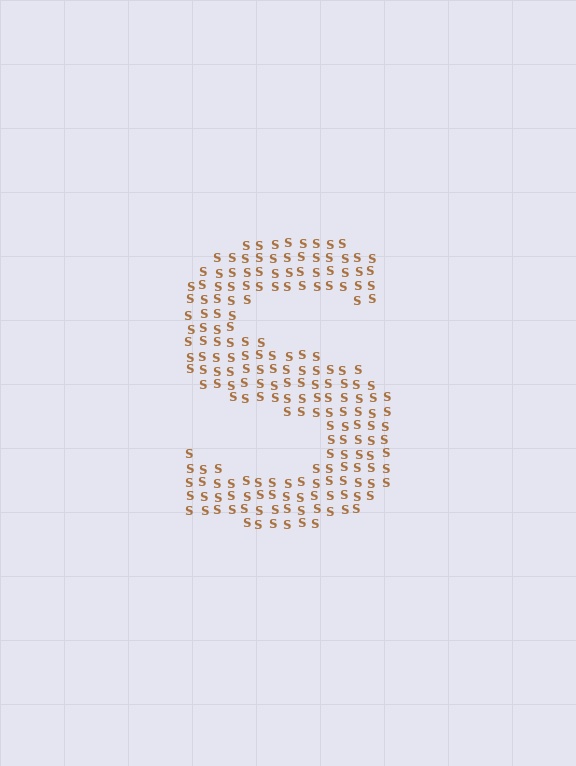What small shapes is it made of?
It is made of small letter S's.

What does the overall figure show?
The overall figure shows the letter S.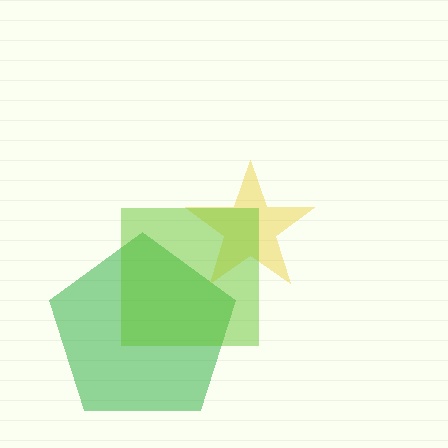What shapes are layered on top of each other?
The layered shapes are: a green pentagon, a yellow star, a lime square.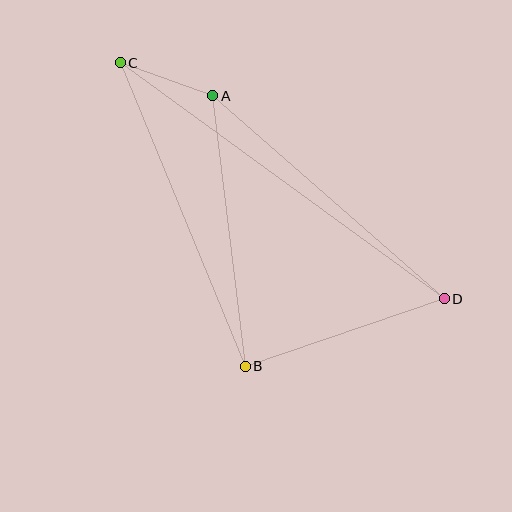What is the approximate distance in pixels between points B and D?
The distance between B and D is approximately 210 pixels.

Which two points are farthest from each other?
Points C and D are farthest from each other.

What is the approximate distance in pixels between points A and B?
The distance between A and B is approximately 273 pixels.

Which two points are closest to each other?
Points A and C are closest to each other.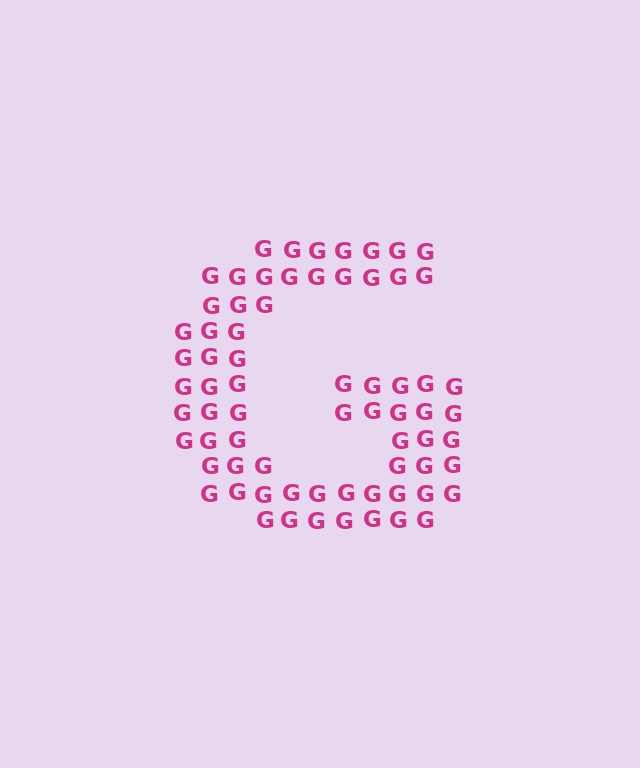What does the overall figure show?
The overall figure shows the letter G.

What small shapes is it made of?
It is made of small letter G's.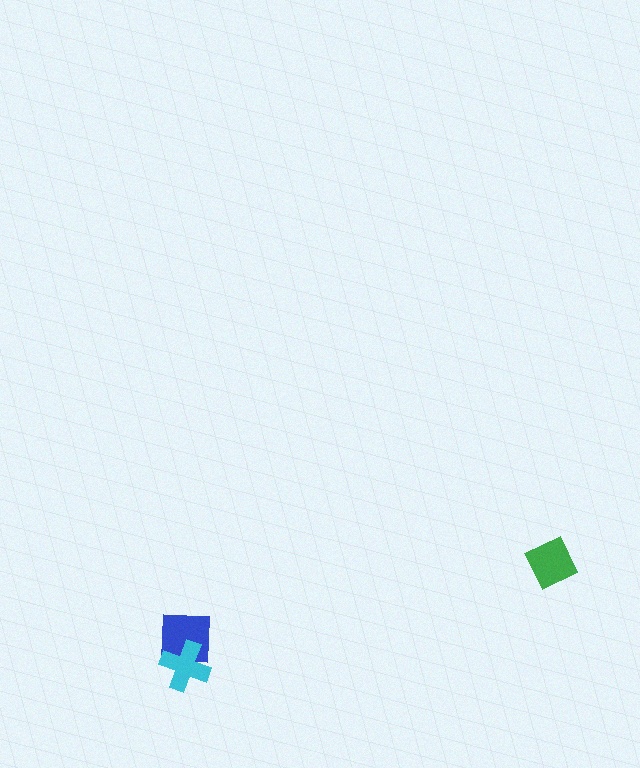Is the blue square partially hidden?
Yes, it is partially covered by another shape.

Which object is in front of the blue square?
The cyan cross is in front of the blue square.